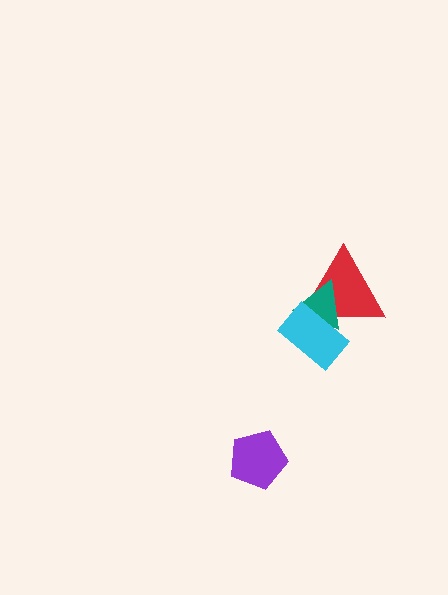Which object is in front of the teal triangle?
The cyan rectangle is in front of the teal triangle.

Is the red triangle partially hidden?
Yes, it is partially covered by another shape.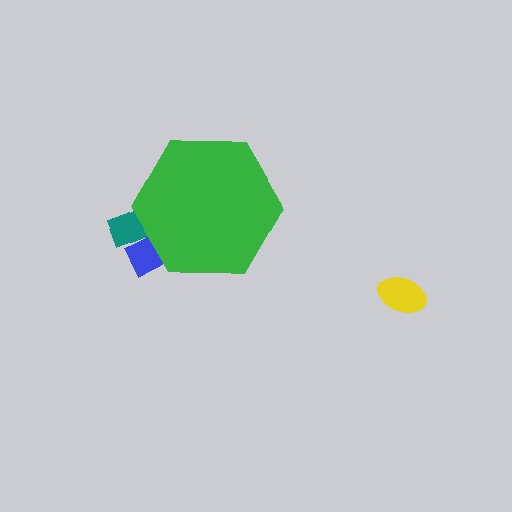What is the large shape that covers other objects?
A green hexagon.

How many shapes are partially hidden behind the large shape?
2 shapes are partially hidden.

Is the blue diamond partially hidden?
Yes, the blue diamond is partially hidden behind the green hexagon.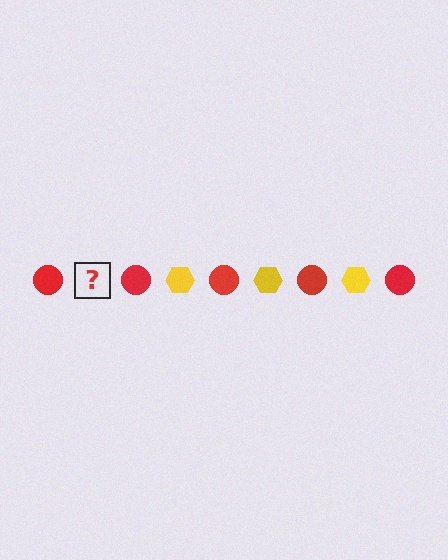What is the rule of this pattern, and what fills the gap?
The rule is that the pattern alternates between red circle and yellow hexagon. The gap should be filled with a yellow hexagon.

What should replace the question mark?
The question mark should be replaced with a yellow hexagon.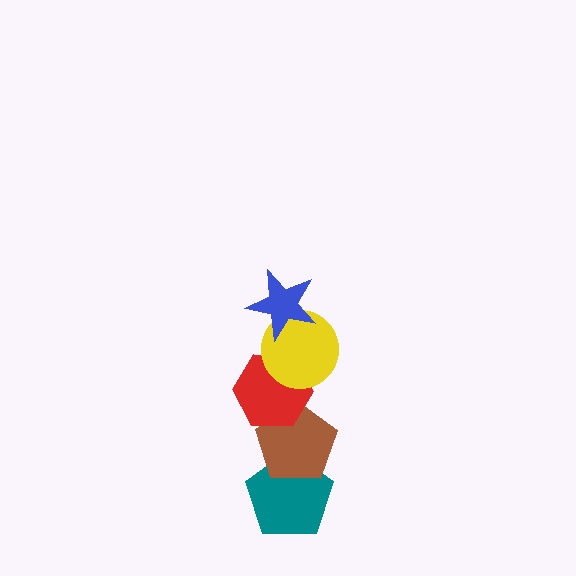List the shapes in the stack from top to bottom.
From top to bottom: the blue star, the yellow circle, the red hexagon, the brown pentagon, the teal pentagon.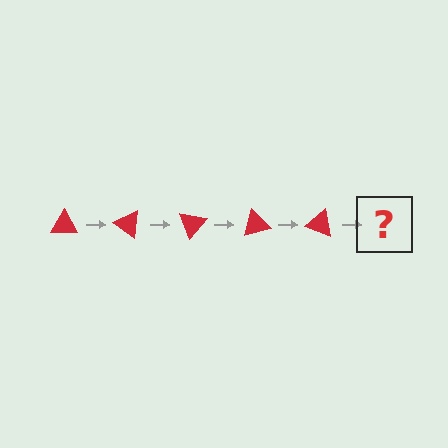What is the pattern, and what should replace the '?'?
The pattern is that the triangle rotates 35 degrees each step. The '?' should be a red triangle rotated 175 degrees.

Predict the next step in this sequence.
The next step is a red triangle rotated 175 degrees.